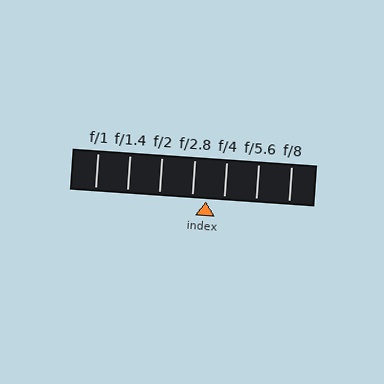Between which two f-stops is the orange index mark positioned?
The index mark is between f/2.8 and f/4.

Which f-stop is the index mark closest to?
The index mark is closest to f/2.8.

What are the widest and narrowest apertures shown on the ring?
The widest aperture shown is f/1 and the narrowest is f/8.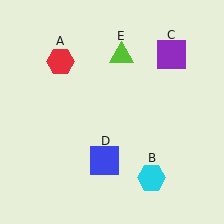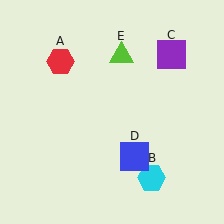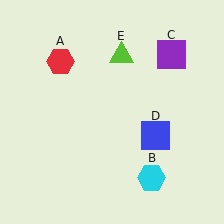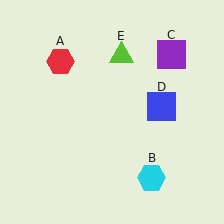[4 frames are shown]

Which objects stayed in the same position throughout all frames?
Red hexagon (object A) and cyan hexagon (object B) and purple square (object C) and lime triangle (object E) remained stationary.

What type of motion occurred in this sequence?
The blue square (object D) rotated counterclockwise around the center of the scene.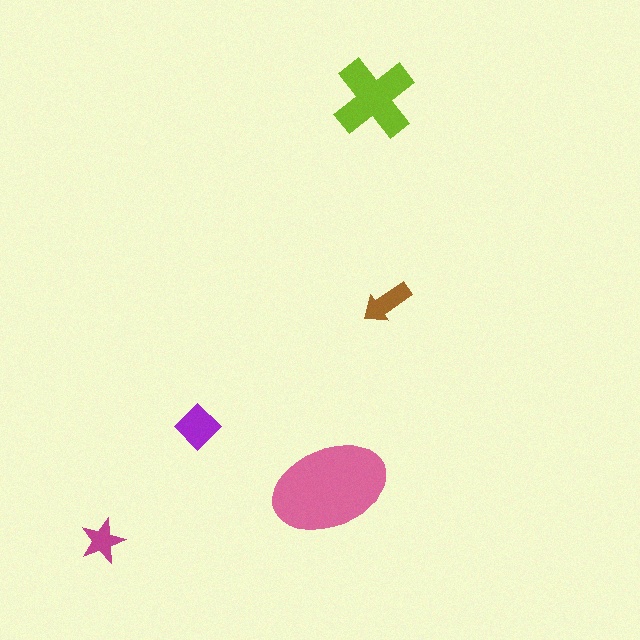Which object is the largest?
The pink ellipse.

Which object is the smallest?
The magenta star.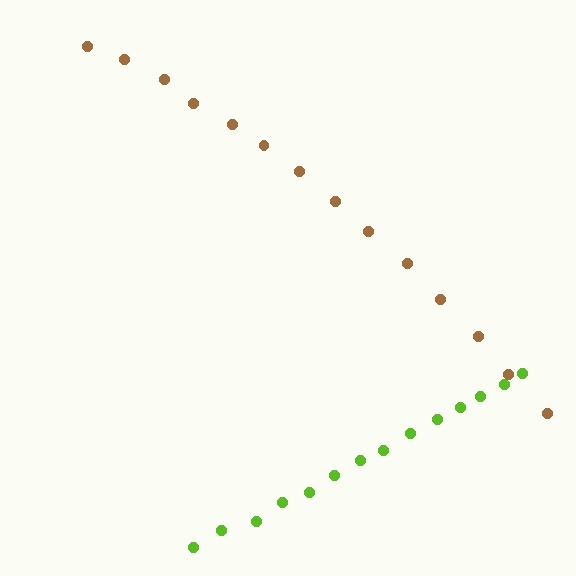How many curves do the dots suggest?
There are 2 distinct paths.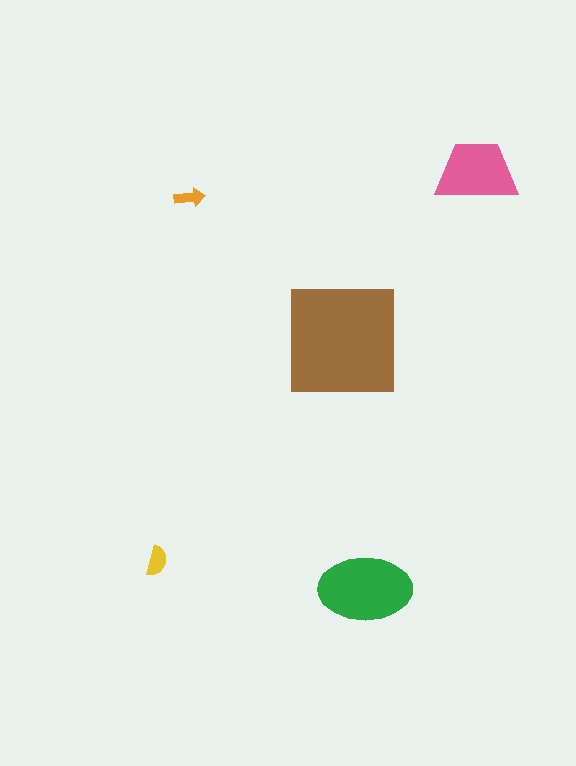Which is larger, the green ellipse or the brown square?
The brown square.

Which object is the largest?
The brown square.